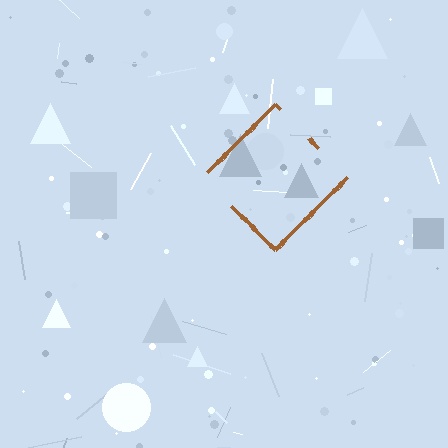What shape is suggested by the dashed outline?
The dashed outline suggests a diamond.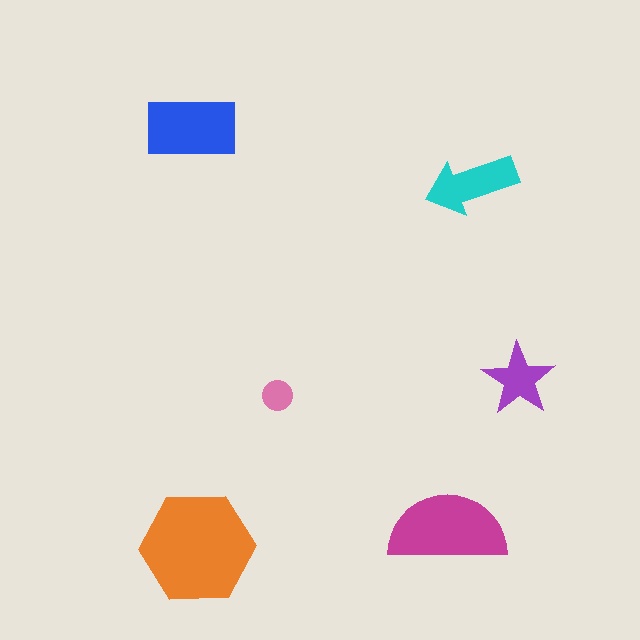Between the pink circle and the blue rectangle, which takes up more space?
The blue rectangle.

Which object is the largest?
The orange hexagon.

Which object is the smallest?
The pink circle.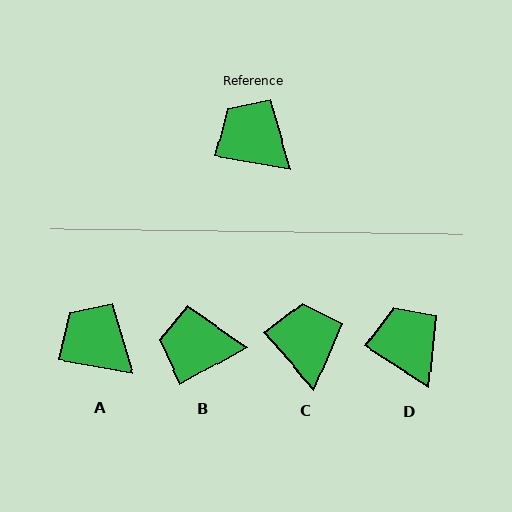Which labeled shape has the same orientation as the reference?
A.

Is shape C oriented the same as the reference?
No, it is off by about 39 degrees.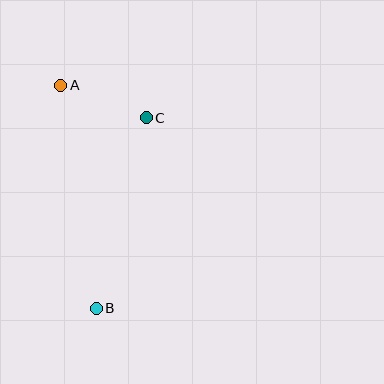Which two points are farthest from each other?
Points A and B are farthest from each other.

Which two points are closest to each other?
Points A and C are closest to each other.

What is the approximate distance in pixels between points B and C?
The distance between B and C is approximately 197 pixels.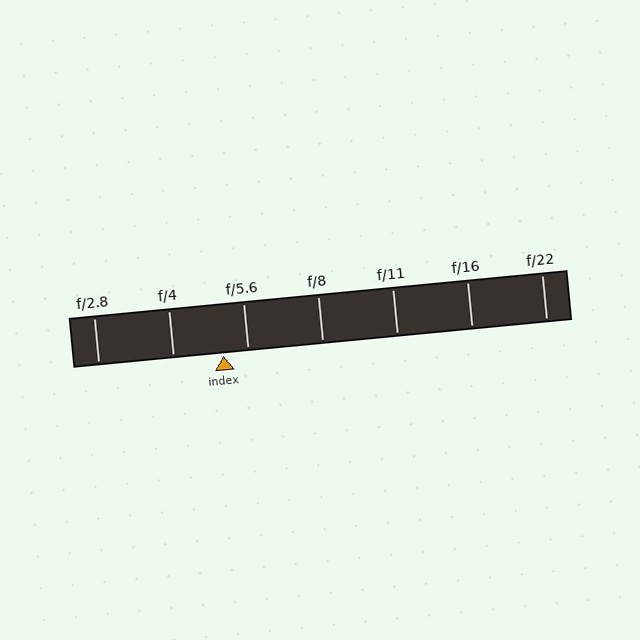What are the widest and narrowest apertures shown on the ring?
The widest aperture shown is f/2.8 and the narrowest is f/22.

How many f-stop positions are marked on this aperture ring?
There are 7 f-stop positions marked.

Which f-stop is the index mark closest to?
The index mark is closest to f/5.6.